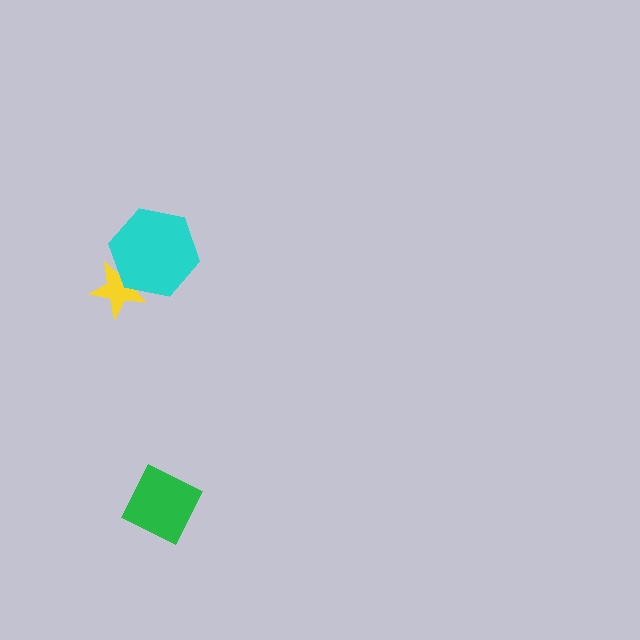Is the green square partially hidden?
No, no other shape covers it.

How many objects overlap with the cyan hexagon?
1 object overlaps with the cyan hexagon.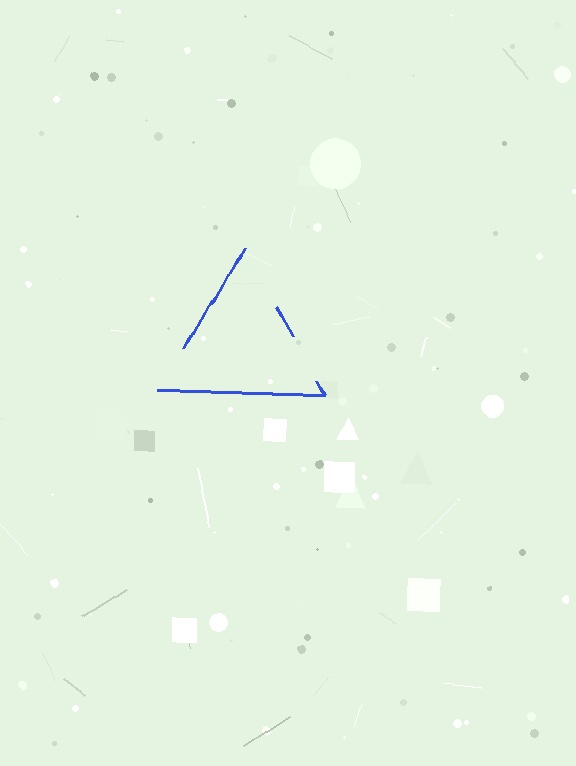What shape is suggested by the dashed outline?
The dashed outline suggests a triangle.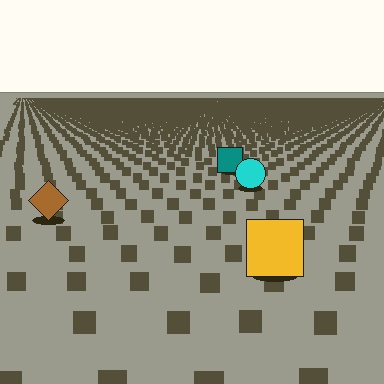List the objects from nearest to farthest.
From nearest to farthest: the yellow square, the brown diamond, the cyan circle, the teal square.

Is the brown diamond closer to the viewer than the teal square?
Yes. The brown diamond is closer — you can tell from the texture gradient: the ground texture is coarser near it.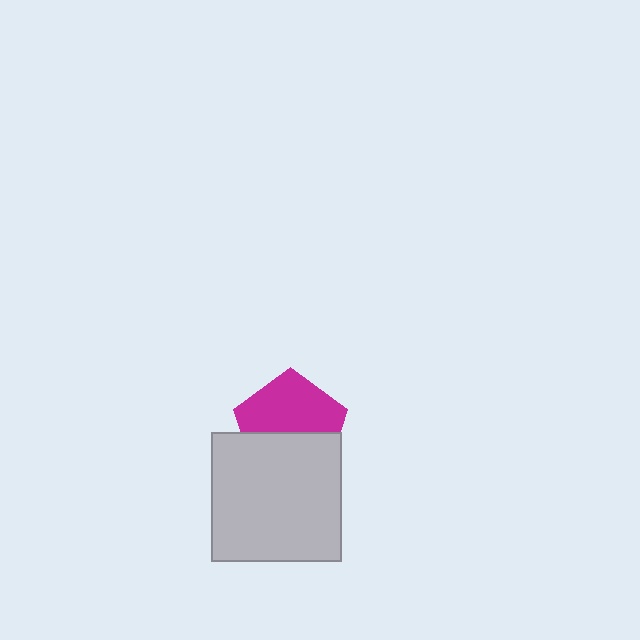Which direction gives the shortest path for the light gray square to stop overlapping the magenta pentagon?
Moving down gives the shortest separation.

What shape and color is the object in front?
The object in front is a light gray square.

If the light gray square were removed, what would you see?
You would see the complete magenta pentagon.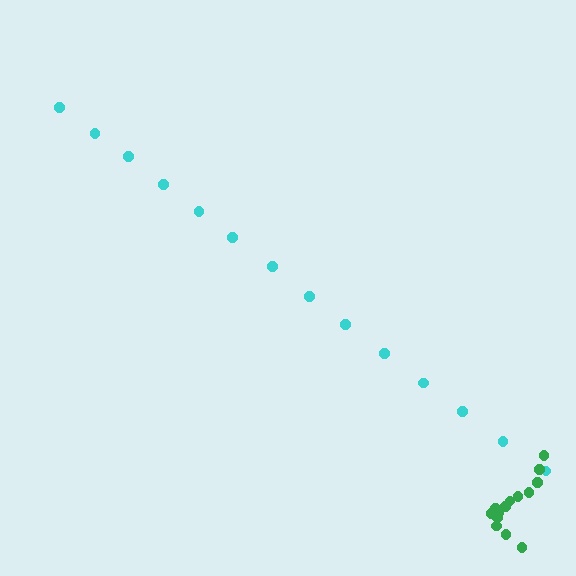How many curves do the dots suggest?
There are 2 distinct paths.